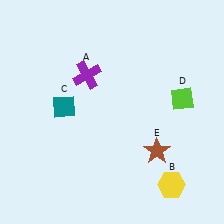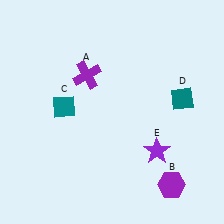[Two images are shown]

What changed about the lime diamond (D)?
In Image 1, D is lime. In Image 2, it changed to teal.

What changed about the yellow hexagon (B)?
In Image 1, B is yellow. In Image 2, it changed to purple.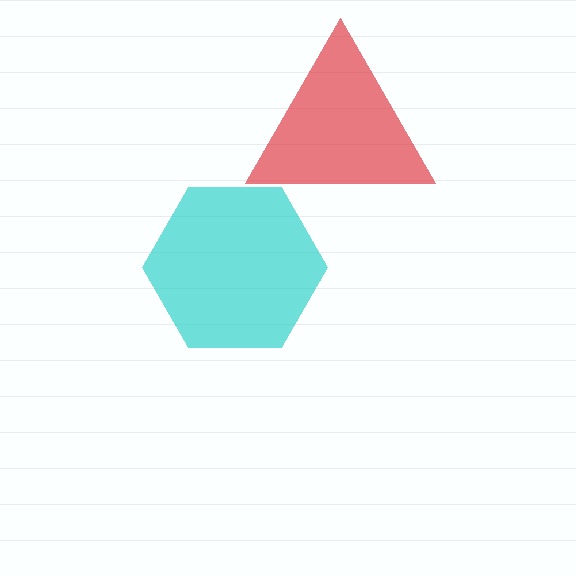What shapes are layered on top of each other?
The layered shapes are: a red triangle, a cyan hexagon.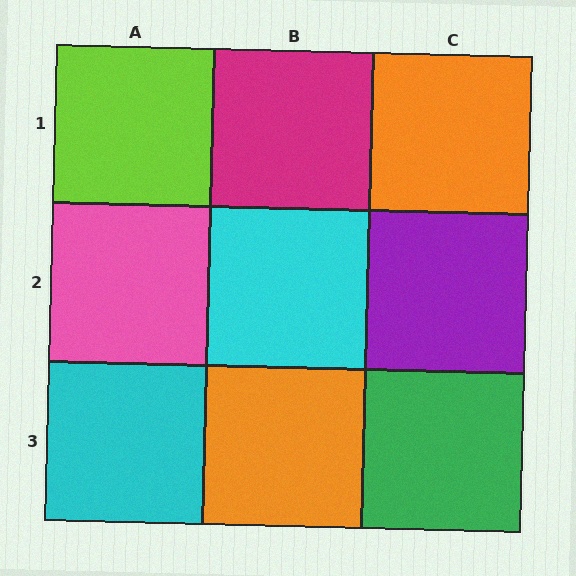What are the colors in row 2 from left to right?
Pink, cyan, purple.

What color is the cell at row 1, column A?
Lime.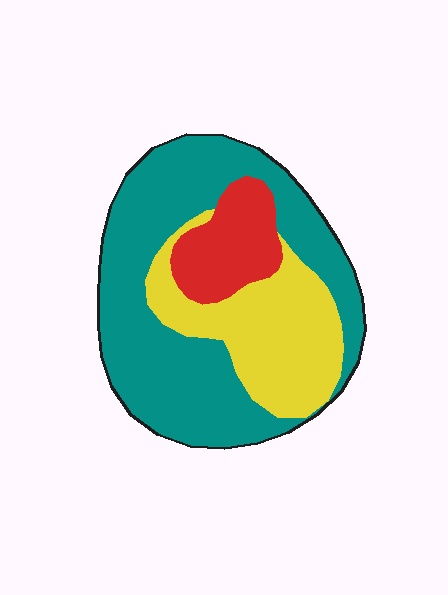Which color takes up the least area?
Red, at roughly 15%.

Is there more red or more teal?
Teal.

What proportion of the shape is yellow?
Yellow takes up about one quarter (1/4) of the shape.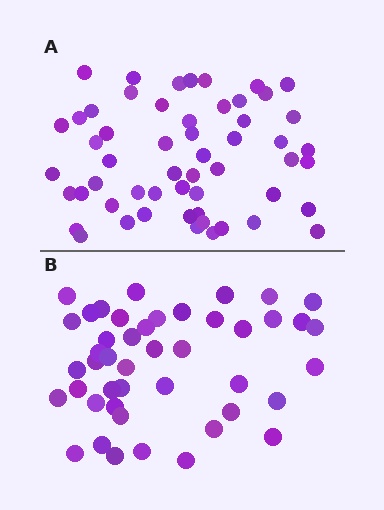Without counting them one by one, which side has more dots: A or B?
Region A (the top region) has more dots.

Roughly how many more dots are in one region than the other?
Region A has roughly 10 or so more dots than region B.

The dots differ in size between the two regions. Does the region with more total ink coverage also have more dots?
No. Region B has more total ink coverage because its dots are larger, but region A actually contains more individual dots. Total area can be misleading — the number of items is what matters here.